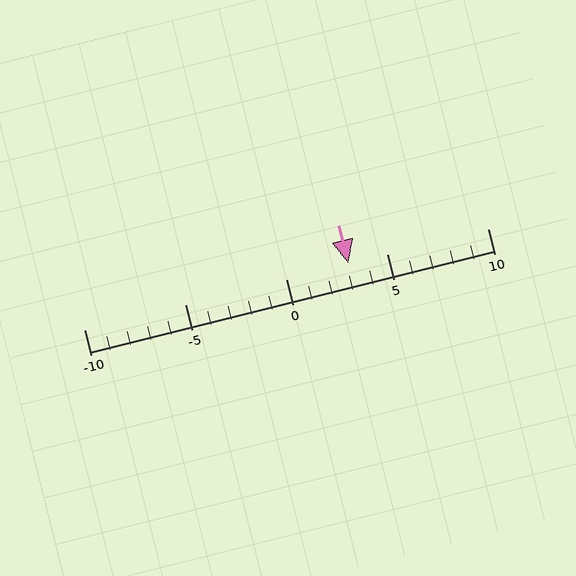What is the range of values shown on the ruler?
The ruler shows values from -10 to 10.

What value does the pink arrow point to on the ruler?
The pink arrow points to approximately 3.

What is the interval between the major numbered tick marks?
The major tick marks are spaced 5 units apart.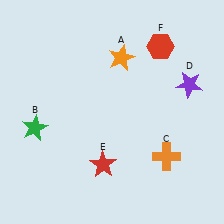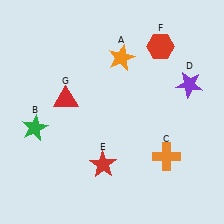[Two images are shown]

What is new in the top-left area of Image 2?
A red triangle (G) was added in the top-left area of Image 2.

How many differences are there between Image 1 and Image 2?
There is 1 difference between the two images.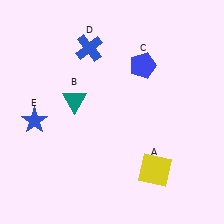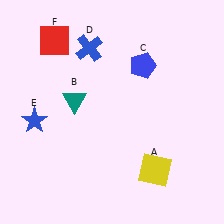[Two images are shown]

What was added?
A red square (F) was added in Image 2.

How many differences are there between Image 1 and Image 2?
There is 1 difference between the two images.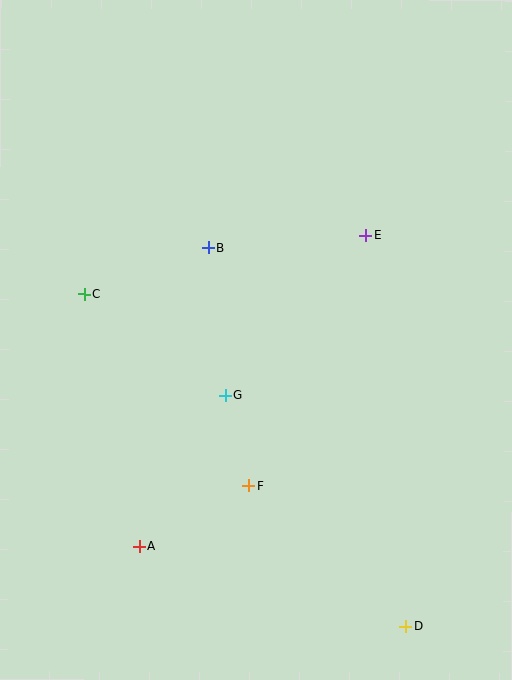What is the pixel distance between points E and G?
The distance between E and G is 213 pixels.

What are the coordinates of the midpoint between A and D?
The midpoint between A and D is at (273, 586).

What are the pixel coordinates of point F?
Point F is at (248, 486).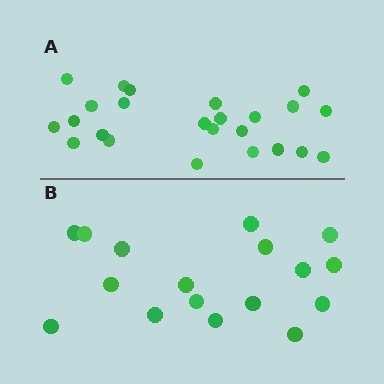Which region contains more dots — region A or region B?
Region A (the top region) has more dots.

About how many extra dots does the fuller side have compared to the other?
Region A has roughly 8 or so more dots than region B.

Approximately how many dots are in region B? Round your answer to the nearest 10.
About 20 dots. (The exact count is 17, which rounds to 20.)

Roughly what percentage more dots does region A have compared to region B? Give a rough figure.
About 40% more.